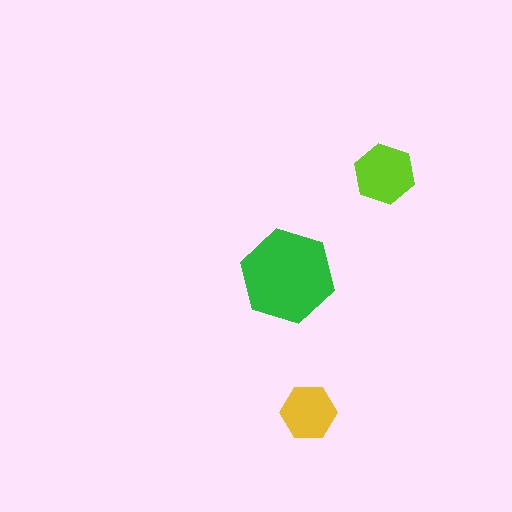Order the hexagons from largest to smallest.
the green one, the lime one, the yellow one.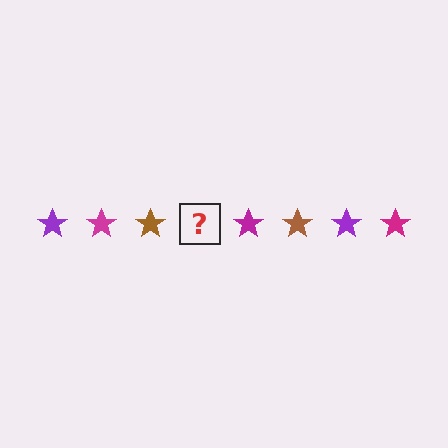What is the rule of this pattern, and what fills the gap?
The rule is that the pattern cycles through purple, magenta, brown stars. The gap should be filled with a purple star.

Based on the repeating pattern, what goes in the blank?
The blank should be a purple star.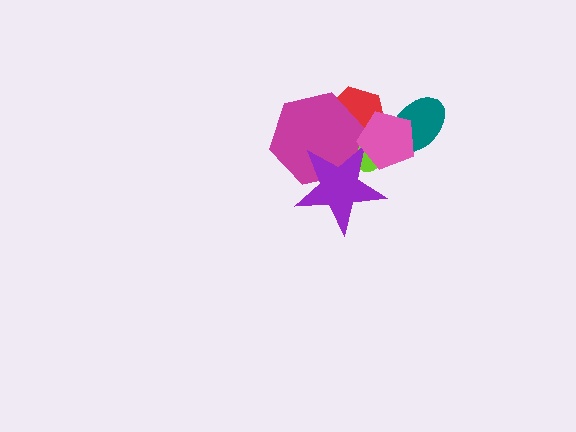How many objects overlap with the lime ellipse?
5 objects overlap with the lime ellipse.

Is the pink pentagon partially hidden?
No, no other shape covers it.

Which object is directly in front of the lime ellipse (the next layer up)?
The red hexagon is directly in front of the lime ellipse.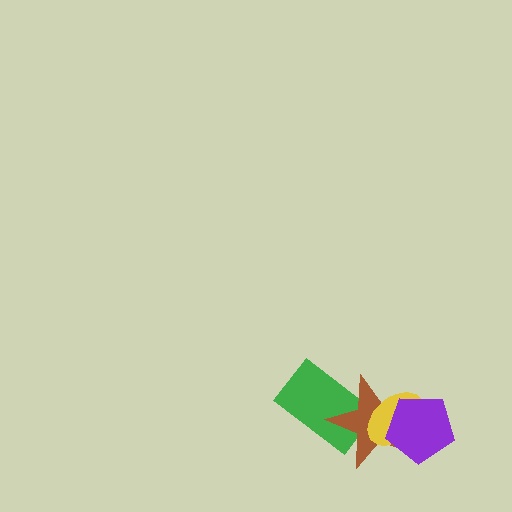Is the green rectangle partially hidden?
Yes, it is partially covered by another shape.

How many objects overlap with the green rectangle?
1 object overlaps with the green rectangle.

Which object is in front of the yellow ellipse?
The purple pentagon is in front of the yellow ellipse.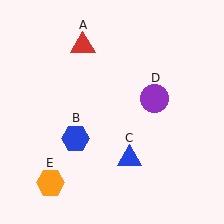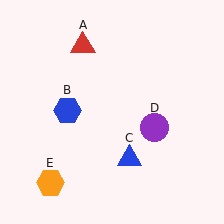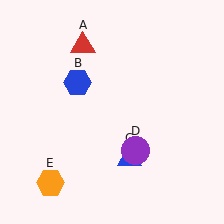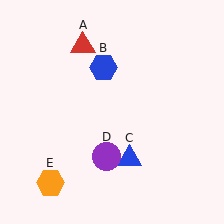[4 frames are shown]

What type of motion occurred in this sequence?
The blue hexagon (object B), purple circle (object D) rotated clockwise around the center of the scene.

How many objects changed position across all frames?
2 objects changed position: blue hexagon (object B), purple circle (object D).